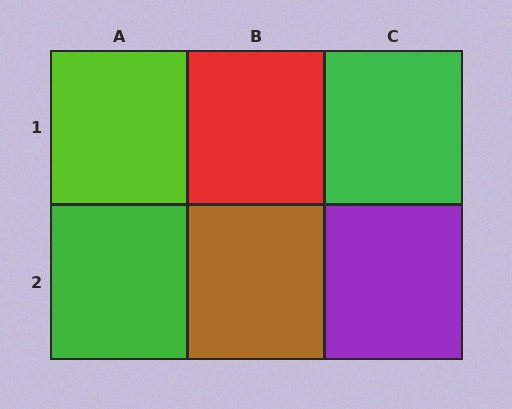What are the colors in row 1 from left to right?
Lime, red, green.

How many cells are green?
2 cells are green.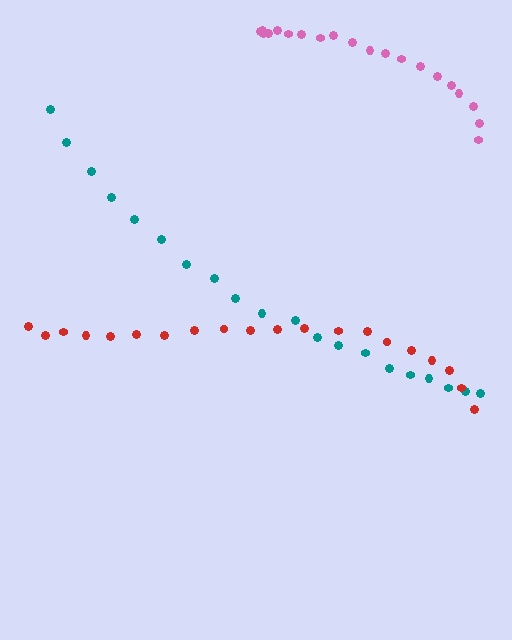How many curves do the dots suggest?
There are 3 distinct paths.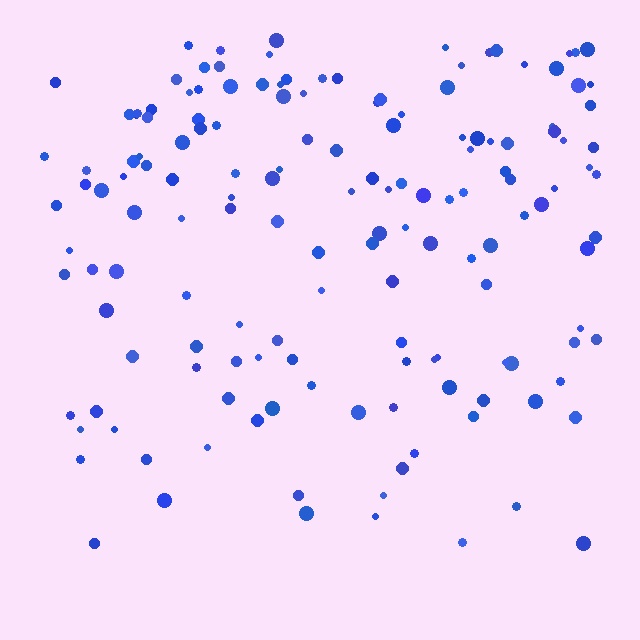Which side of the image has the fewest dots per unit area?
The bottom.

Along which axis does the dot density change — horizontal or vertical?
Vertical.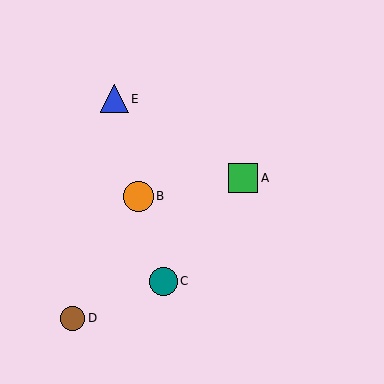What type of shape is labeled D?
Shape D is a brown circle.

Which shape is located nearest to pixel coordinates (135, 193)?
The orange circle (labeled B) at (138, 196) is nearest to that location.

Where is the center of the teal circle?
The center of the teal circle is at (163, 281).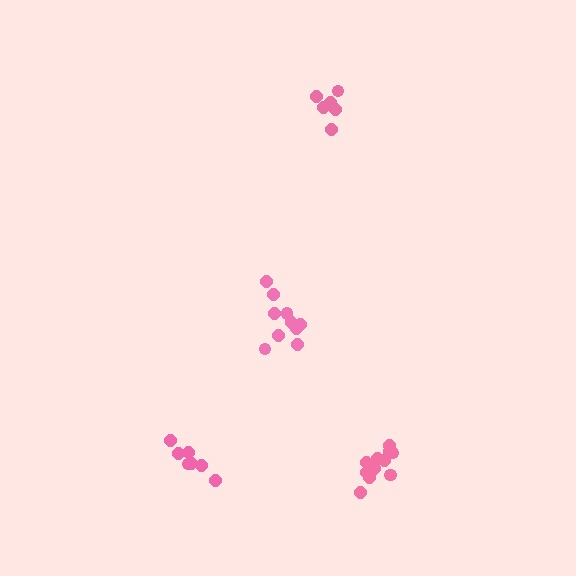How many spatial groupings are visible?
There are 4 spatial groupings.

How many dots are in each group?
Group 1: 10 dots, Group 2: 7 dots, Group 3: 7 dots, Group 4: 11 dots (35 total).